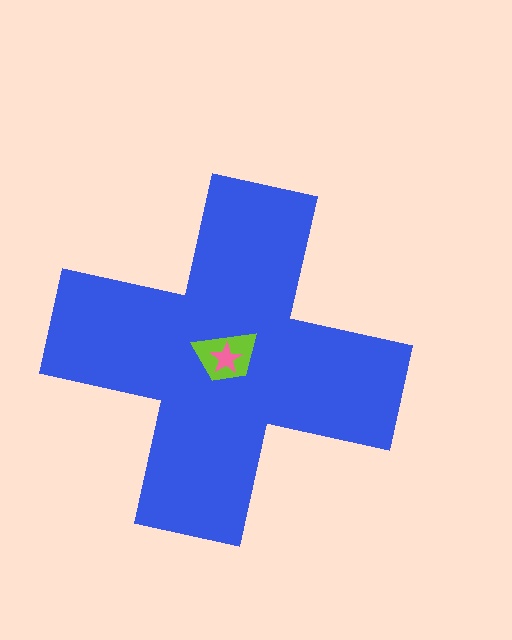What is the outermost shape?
The blue cross.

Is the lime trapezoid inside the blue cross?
Yes.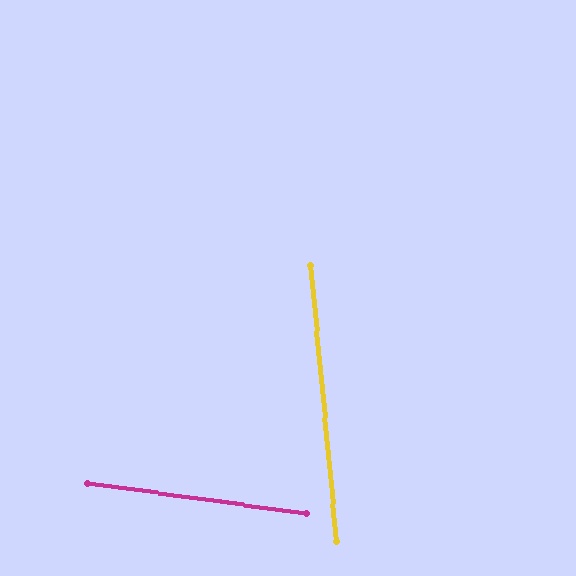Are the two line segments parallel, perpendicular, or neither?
Neither parallel nor perpendicular — they differ by about 76°.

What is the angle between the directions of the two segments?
Approximately 76 degrees.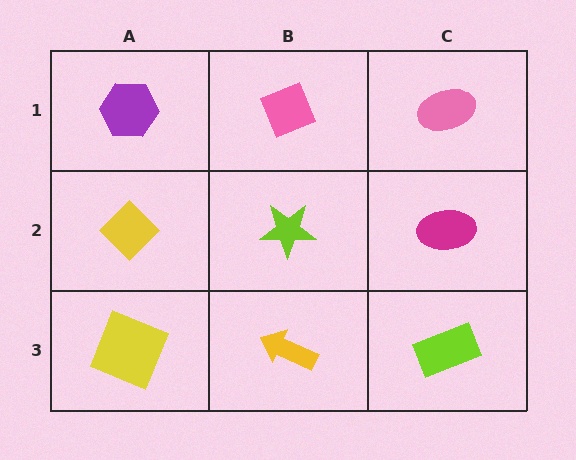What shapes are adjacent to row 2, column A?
A purple hexagon (row 1, column A), a yellow square (row 3, column A), a lime star (row 2, column B).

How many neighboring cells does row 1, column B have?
3.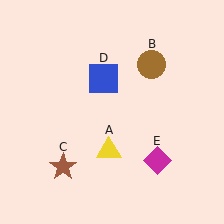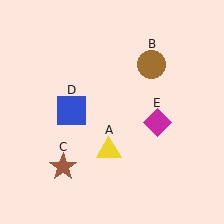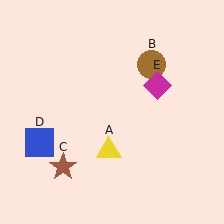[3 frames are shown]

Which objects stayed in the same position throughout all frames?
Yellow triangle (object A) and brown circle (object B) and brown star (object C) remained stationary.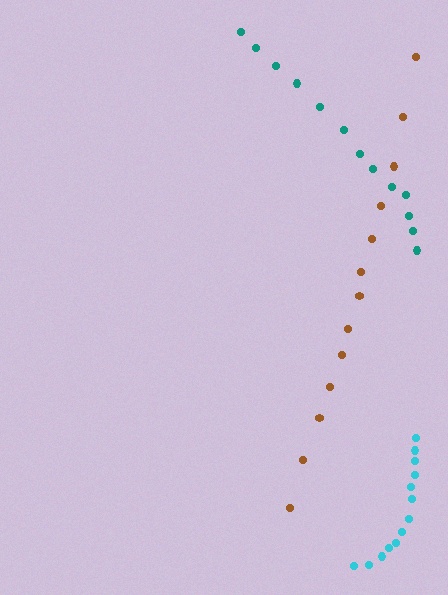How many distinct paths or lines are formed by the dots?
There are 3 distinct paths.